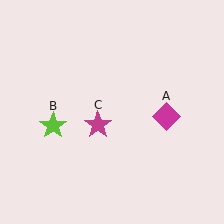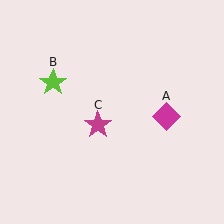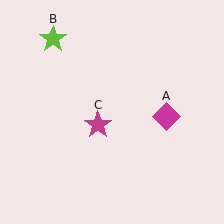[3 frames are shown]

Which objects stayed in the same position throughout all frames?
Magenta diamond (object A) and magenta star (object C) remained stationary.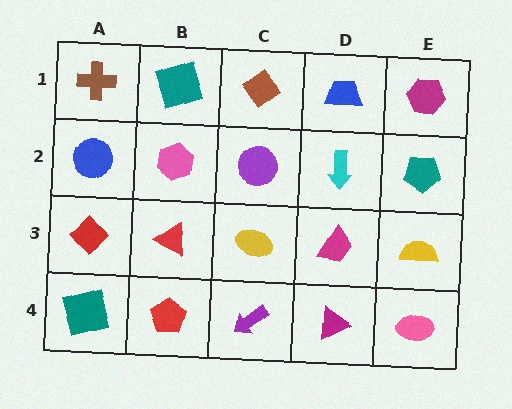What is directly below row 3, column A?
A teal square.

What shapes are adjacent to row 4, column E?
A yellow semicircle (row 3, column E), a magenta triangle (row 4, column D).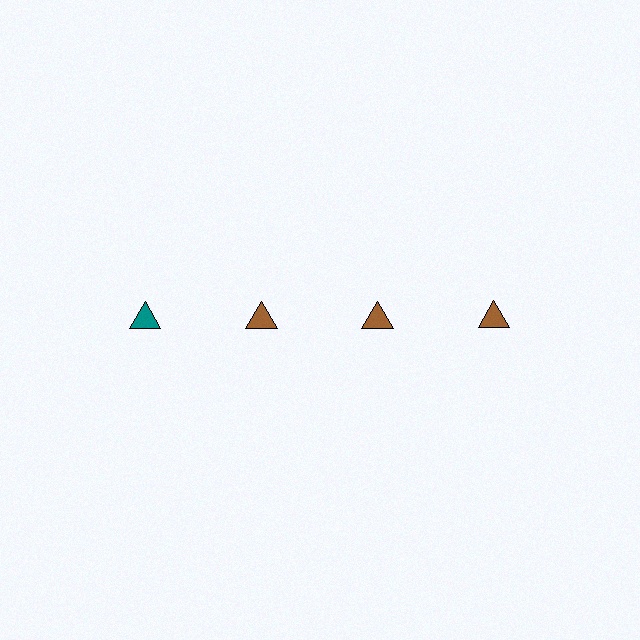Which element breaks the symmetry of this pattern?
The teal triangle in the top row, leftmost column breaks the symmetry. All other shapes are brown triangles.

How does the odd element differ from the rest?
It has a different color: teal instead of brown.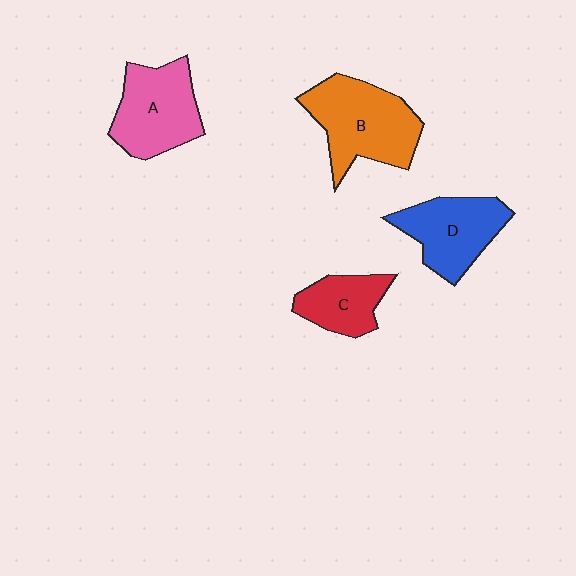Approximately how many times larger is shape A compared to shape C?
Approximately 1.5 times.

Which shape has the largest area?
Shape B (orange).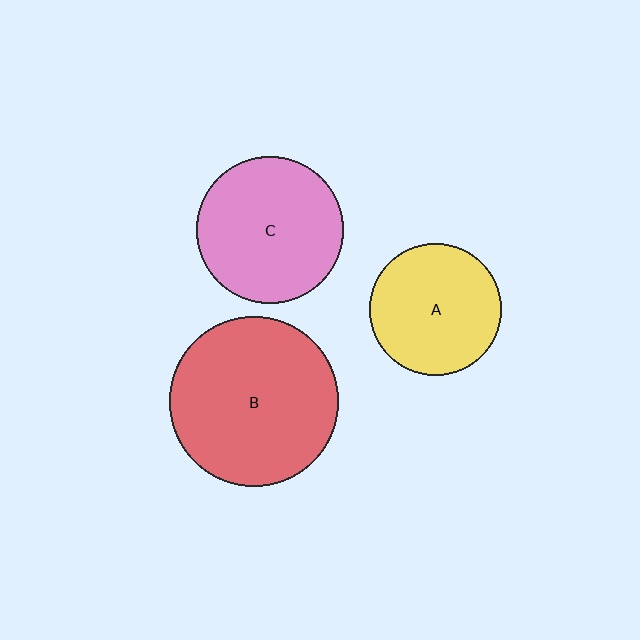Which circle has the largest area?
Circle B (red).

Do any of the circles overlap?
No, none of the circles overlap.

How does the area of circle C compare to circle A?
Approximately 1.2 times.